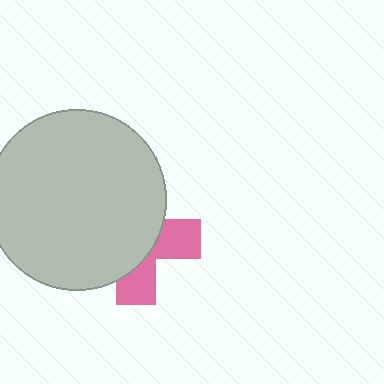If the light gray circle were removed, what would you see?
You would see the complete pink cross.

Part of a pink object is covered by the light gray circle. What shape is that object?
It is a cross.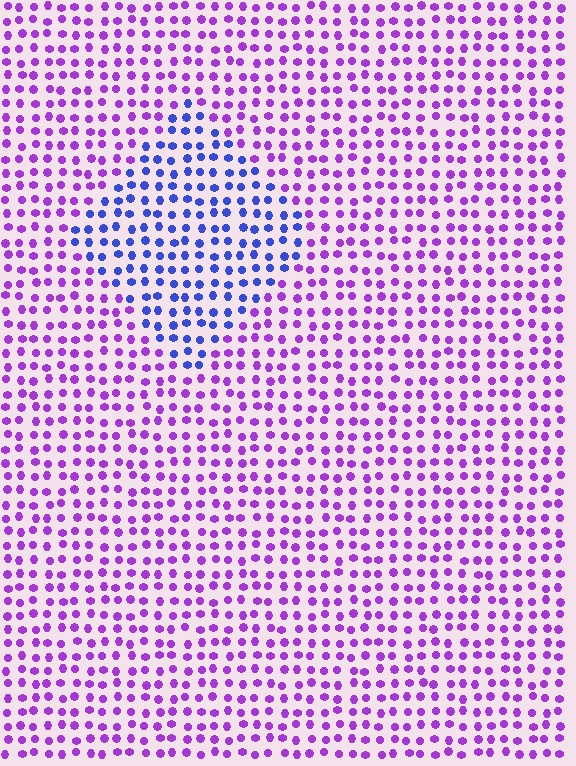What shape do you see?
I see a diamond.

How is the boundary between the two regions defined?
The boundary is defined purely by a slight shift in hue (about 50 degrees). Spacing, size, and orientation are identical on both sides.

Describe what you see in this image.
The image is filled with small purple elements in a uniform arrangement. A diamond-shaped region is visible where the elements are tinted to a slightly different hue, forming a subtle color boundary.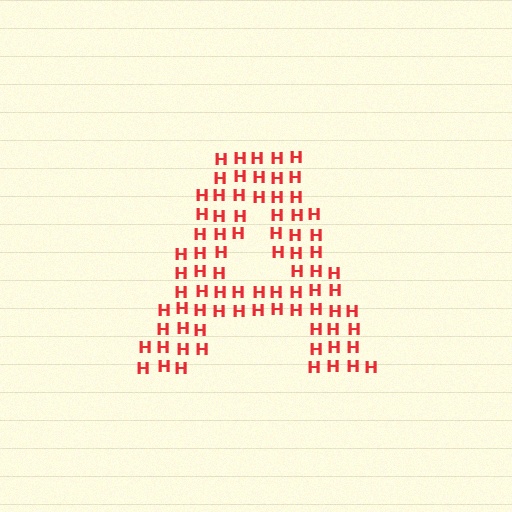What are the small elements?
The small elements are letter H's.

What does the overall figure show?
The overall figure shows the letter A.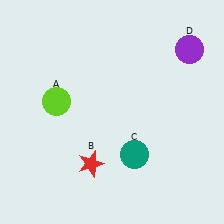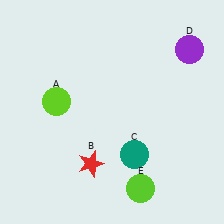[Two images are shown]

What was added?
A lime circle (E) was added in Image 2.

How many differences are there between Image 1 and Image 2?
There is 1 difference between the two images.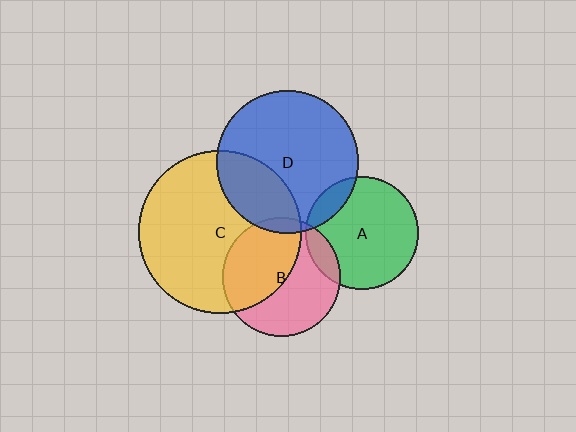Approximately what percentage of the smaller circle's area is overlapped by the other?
Approximately 10%.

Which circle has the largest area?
Circle C (yellow).